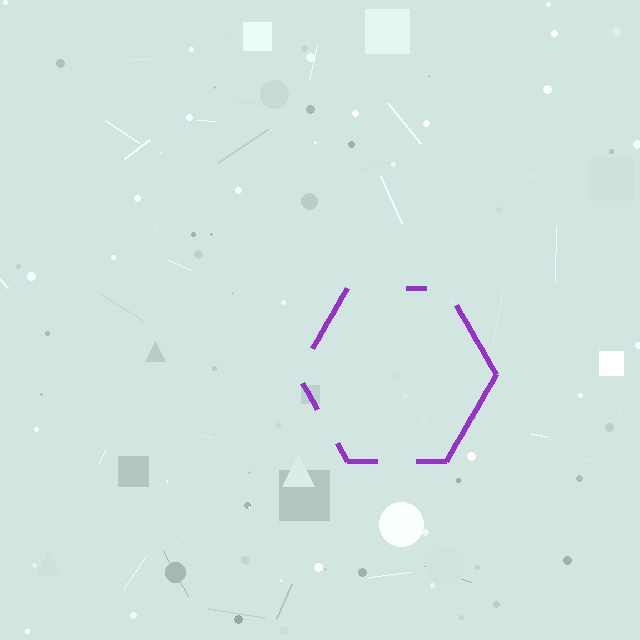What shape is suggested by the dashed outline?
The dashed outline suggests a hexagon.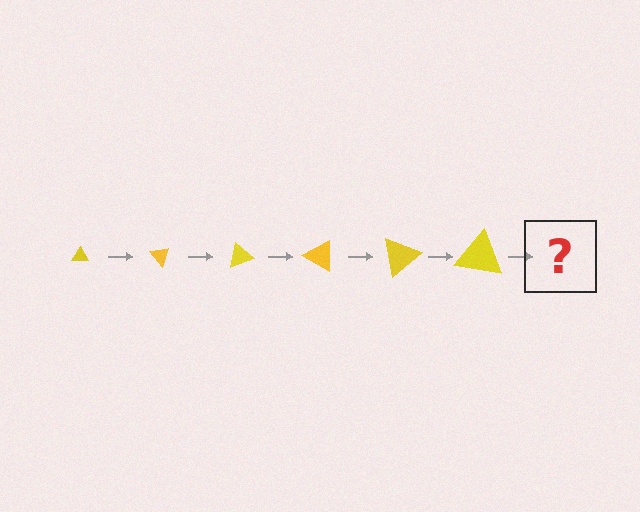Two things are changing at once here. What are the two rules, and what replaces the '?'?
The two rules are that the triangle grows larger each step and it rotates 50 degrees each step. The '?' should be a triangle, larger than the previous one and rotated 300 degrees from the start.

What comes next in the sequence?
The next element should be a triangle, larger than the previous one and rotated 300 degrees from the start.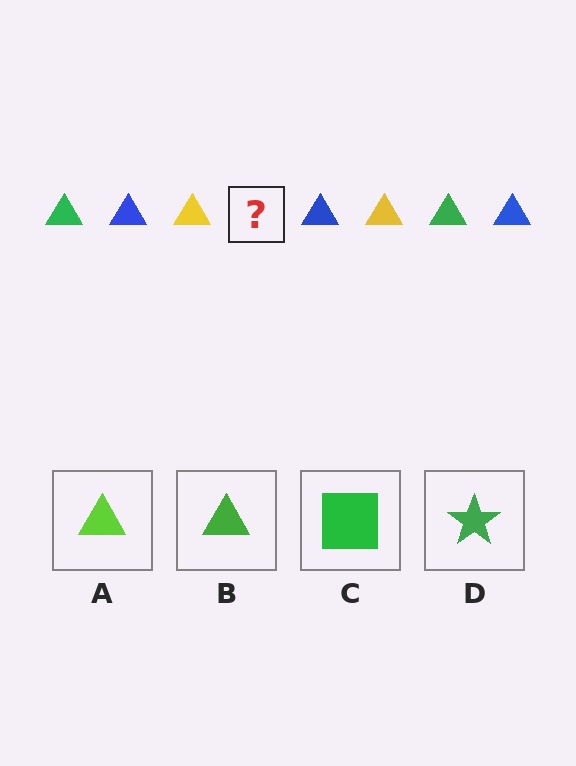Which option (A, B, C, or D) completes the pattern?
B.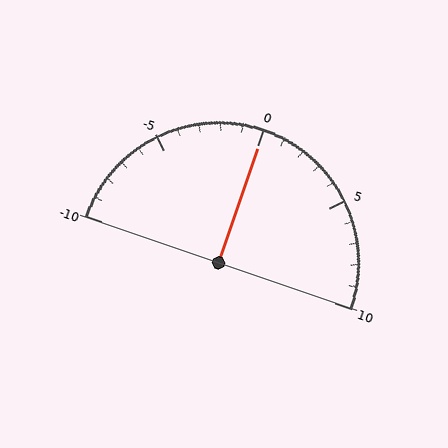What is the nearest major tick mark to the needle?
The nearest major tick mark is 0.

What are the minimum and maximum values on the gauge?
The gauge ranges from -10 to 10.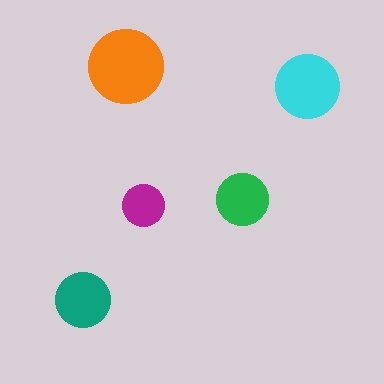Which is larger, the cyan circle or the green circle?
The cyan one.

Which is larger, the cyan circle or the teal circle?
The cyan one.